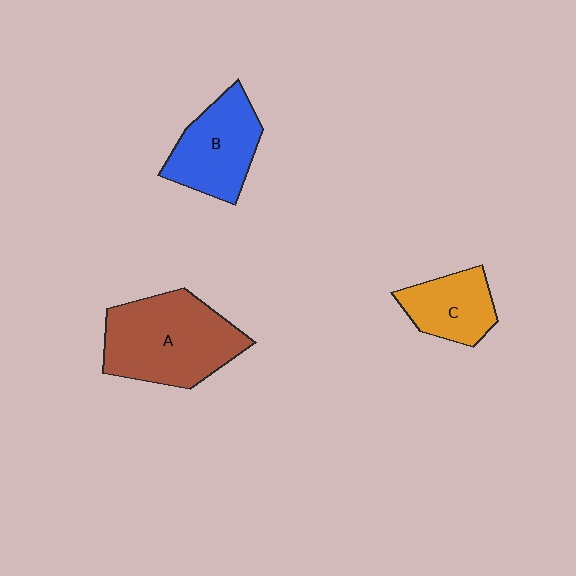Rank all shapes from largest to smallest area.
From largest to smallest: A (brown), B (blue), C (orange).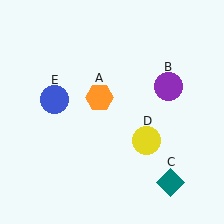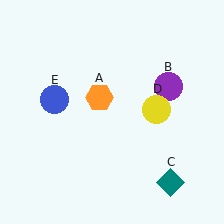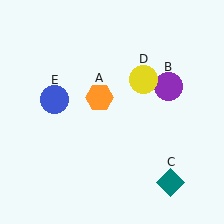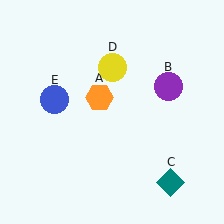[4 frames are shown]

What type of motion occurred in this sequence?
The yellow circle (object D) rotated counterclockwise around the center of the scene.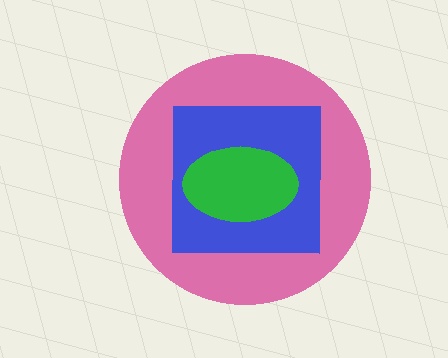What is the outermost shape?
The pink circle.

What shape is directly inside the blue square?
The green ellipse.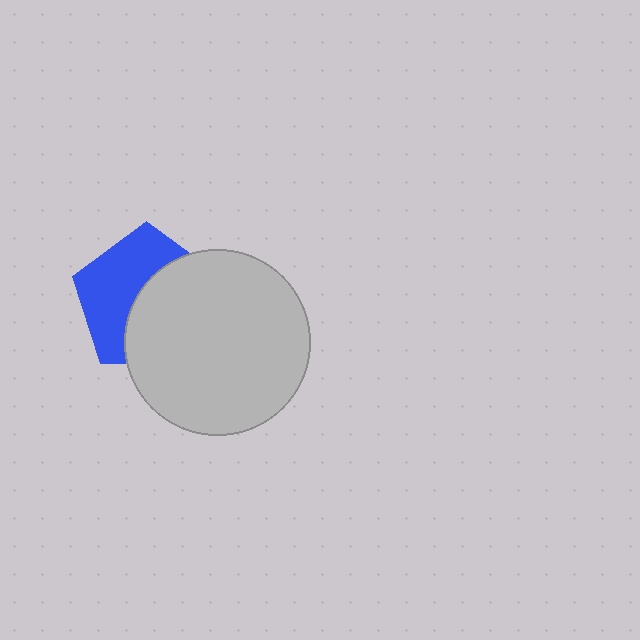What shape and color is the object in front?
The object in front is a light gray circle.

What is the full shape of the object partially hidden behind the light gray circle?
The partially hidden object is a blue pentagon.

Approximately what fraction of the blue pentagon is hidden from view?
Roughly 52% of the blue pentagon is hidden behind the light gray circle.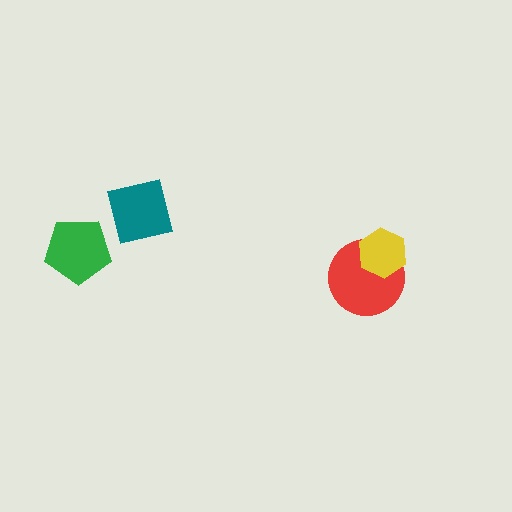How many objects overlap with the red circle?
1 object overlaps with the red circle.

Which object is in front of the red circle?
The yellow hexagon is in front of the red circle.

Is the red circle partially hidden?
Yes, it is partially covered by another shape.